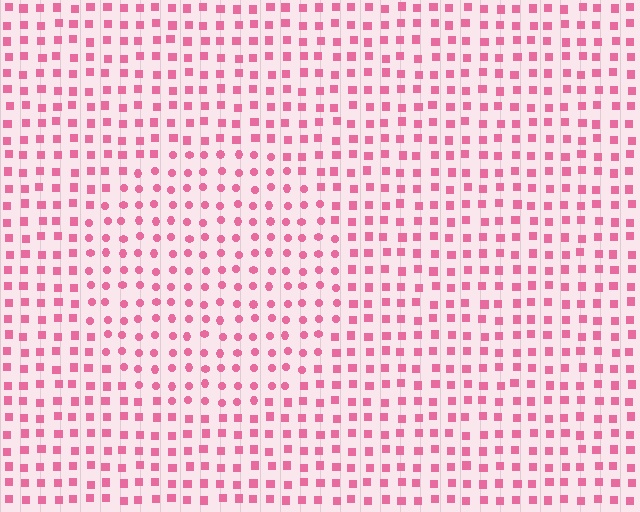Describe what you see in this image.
The image is filled with small pink elements arranged in a uniform grid. A circle-shaped region contains circles, while the surrounding area contains squares. The boundary is defined purely by the change in element shape.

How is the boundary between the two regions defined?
The boundary is defined by a change in element shape: circles inside vs. squares outside. All elements share the same color and spacing.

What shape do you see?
I see a circle.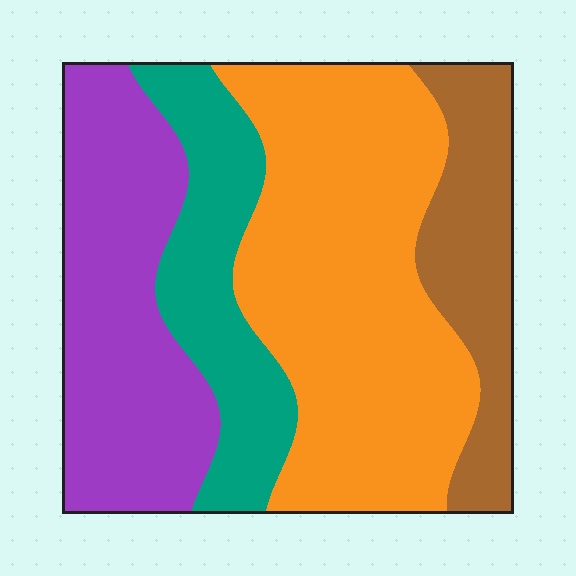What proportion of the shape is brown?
Brown takes up about one sixth (1/6) of the shape.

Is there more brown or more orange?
Orange.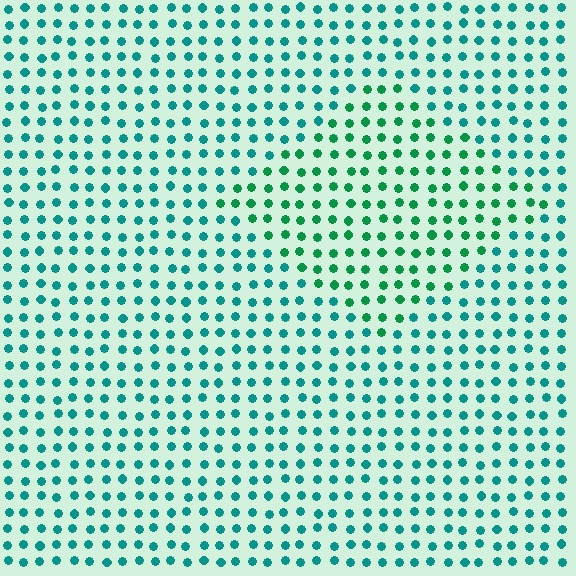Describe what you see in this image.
The image is filled with small teal elements in a uniform arrangement. A diamond-shaped region is visible where the elements are tinted to a slightly different hue, forming a subtle color boundary.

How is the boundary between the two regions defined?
The boundary is defined purely by a slight shift in hue (about 30 degrees). Spacing, size, and orientation are identical on both sides.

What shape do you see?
I see a diamond.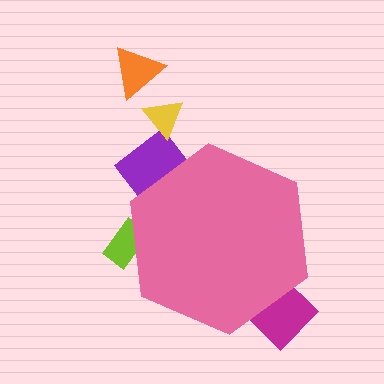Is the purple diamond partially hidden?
Yes, the purple diamond is partially hidden behind the pink hexagon.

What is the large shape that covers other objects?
A pink hexagon.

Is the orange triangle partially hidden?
No, the orange triangle is fully visible.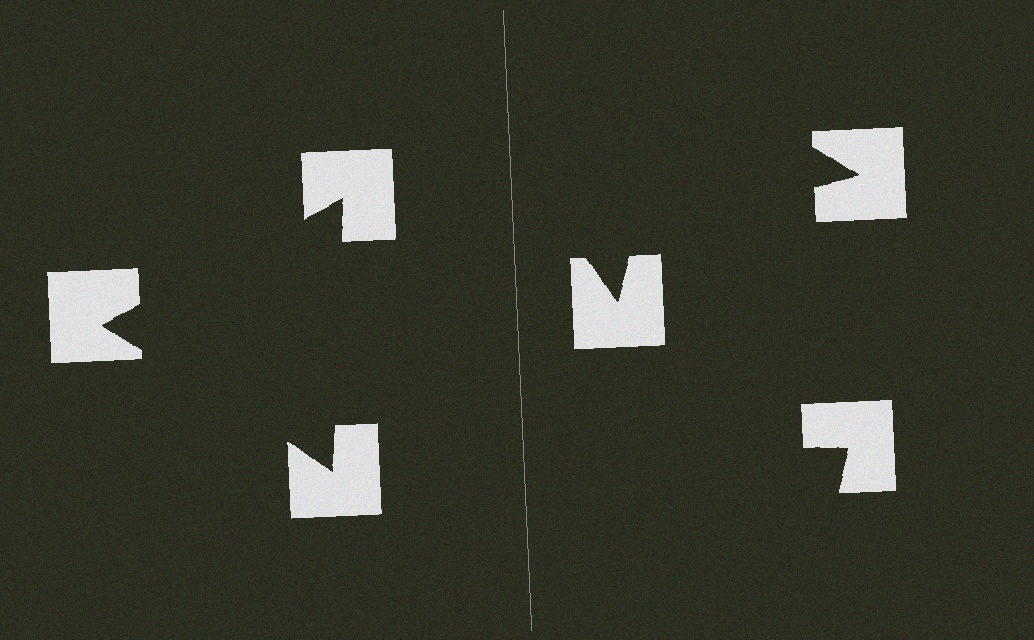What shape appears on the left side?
An illusory triangle.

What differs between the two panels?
The notched squares are positioned identically on both sides; only the wedge orientations differ. On the left they align to a triangle; on the right they are misaligned.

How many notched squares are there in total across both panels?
6 — 3 on each side.